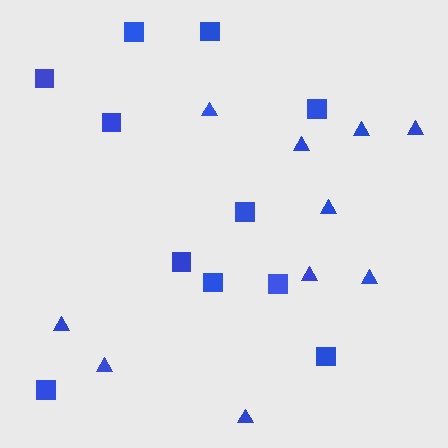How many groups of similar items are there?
There are 2 groups: one group of squares (11) and one group of triangles (10).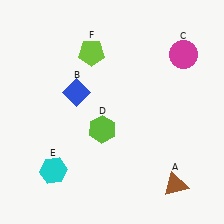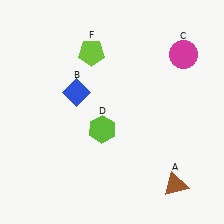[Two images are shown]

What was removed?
The cyan hexagon (E) was removed in Image 2.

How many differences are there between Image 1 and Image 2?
There is 1 difference between the two images.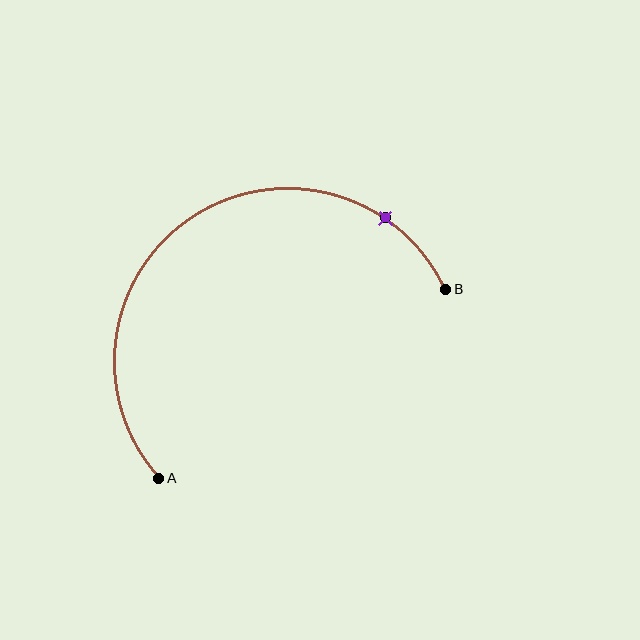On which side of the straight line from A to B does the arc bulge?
The arc bulges above the straight line connecting A and B.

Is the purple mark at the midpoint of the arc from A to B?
No. The purple mark lies on the arc but is closer to endpoint B. The arc midpoint would be at the point on the curve equidistant along the arc from both A and B.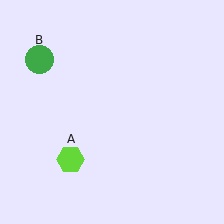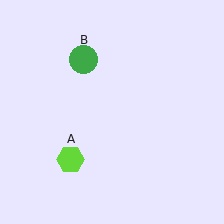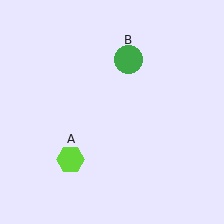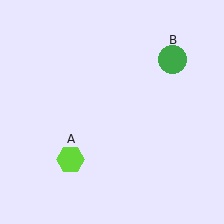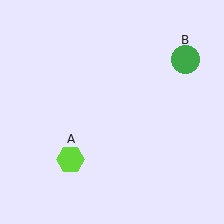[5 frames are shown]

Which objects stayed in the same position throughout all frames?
Lime hexagon (object A) remained stationary.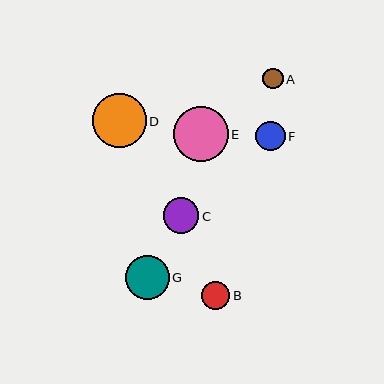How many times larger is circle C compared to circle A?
Circle C is approximately 1.8 times the size of circle A.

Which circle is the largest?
Circle E is the largest with a size of approximately 55 pixels.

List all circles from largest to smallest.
From largest to smallest: E, D, G, C, F, B, A.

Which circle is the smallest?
Circle A is the smallest with a size of approximately 20 pixels.